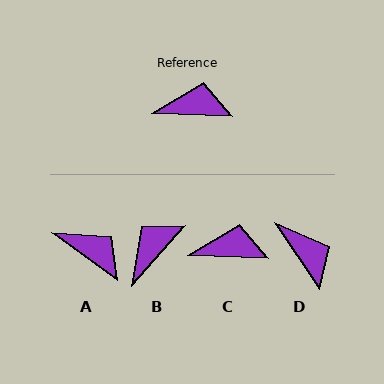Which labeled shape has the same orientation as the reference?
C.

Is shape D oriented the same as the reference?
No, it is off by about 54 degrees.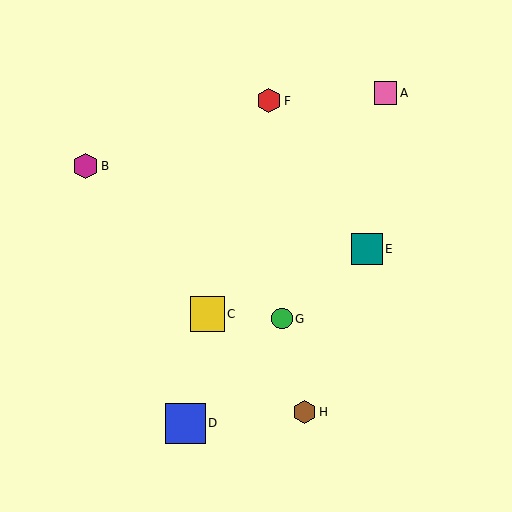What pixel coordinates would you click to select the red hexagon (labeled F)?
Click at (269, 101) to select the red hexagon F.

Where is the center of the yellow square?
The center of the yellow square is at (207, 314).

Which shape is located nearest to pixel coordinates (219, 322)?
The yellow square (labeled C) at (207, 314) is nearest to that location.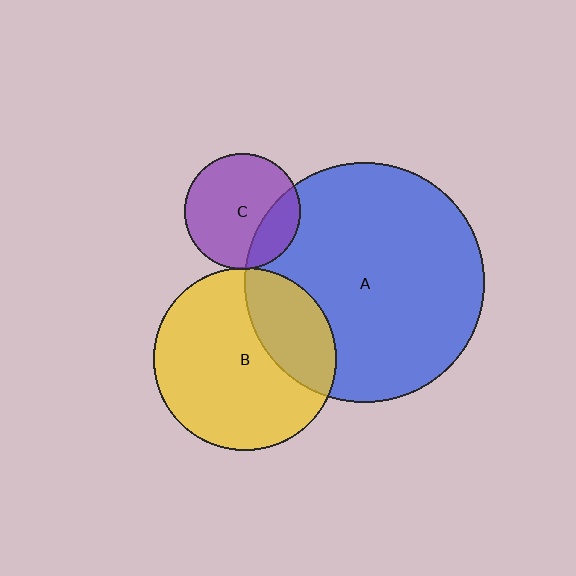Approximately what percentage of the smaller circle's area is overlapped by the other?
Approximately 5%.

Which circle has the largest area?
Circle A (blue).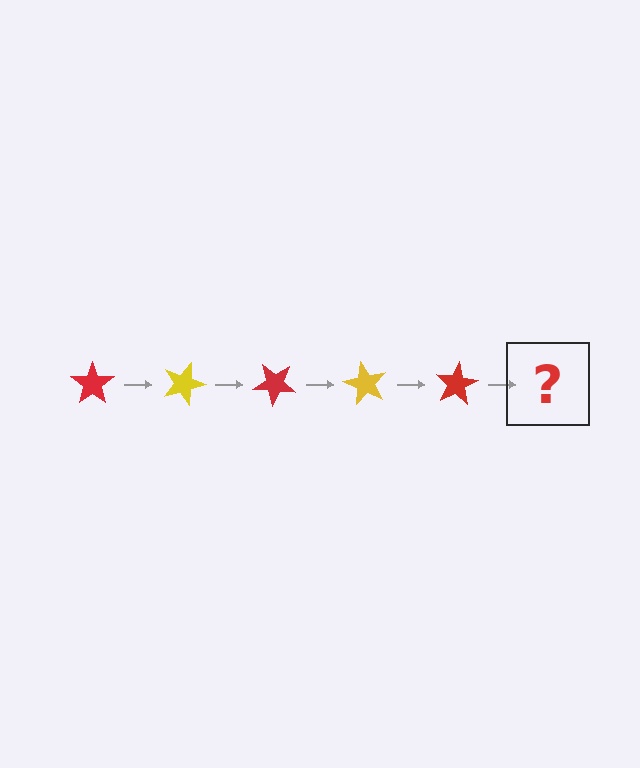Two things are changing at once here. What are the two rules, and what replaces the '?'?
The two rules are that it rotates 20 degrees each step and the color cycles through red and yellow. The '?' should be a yellow star, rotated 100 degrees from the start.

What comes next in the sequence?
The next element should be a yellow star, rotated 100 degrees from the start.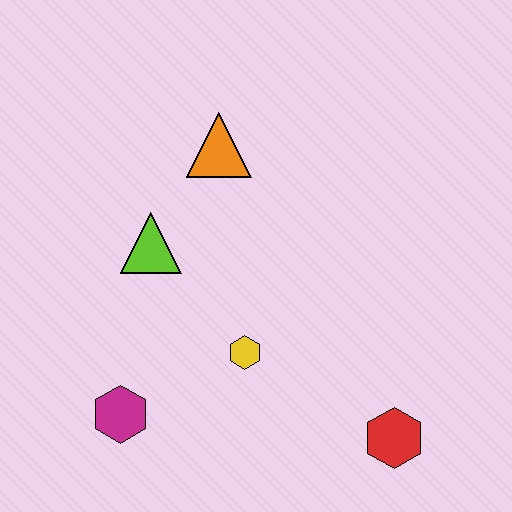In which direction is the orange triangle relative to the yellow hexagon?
The orange triangle is above the yellow hexagon.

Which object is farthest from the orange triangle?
The red hexagon is farthest from the orange triangle.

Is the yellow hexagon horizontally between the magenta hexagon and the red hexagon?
Yes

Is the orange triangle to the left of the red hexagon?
Yes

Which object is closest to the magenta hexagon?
The yellow hexagon is closest to the magenta hexagon.